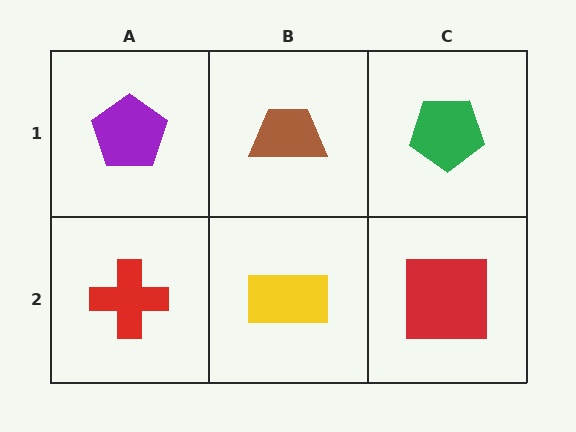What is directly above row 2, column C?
A green pentagon.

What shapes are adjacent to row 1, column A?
A red cross (row 2, column A), a brown trapezoid (row 1, column B).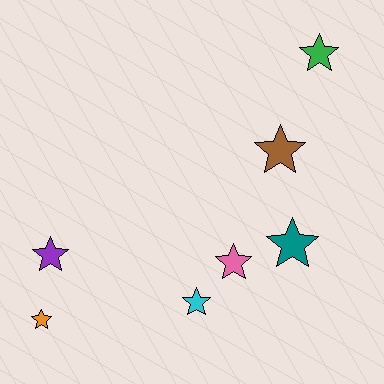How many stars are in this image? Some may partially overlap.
There are 7 stars.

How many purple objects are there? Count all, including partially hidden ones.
There is 1 purple object.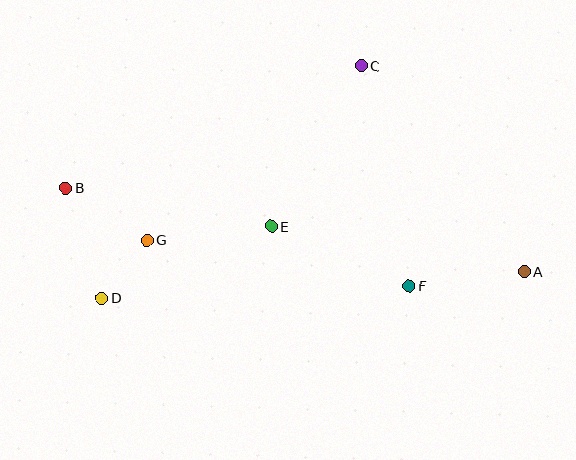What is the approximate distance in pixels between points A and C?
The distance between A and C is approximately 263 pixels.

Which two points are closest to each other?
Points D and G are closest to each other.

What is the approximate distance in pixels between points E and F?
The distance between E and F is approximately 150 pixels.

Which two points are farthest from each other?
Points A and B are farthest from each other.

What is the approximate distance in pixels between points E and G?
The distance between E and G is approximately 125 pixels.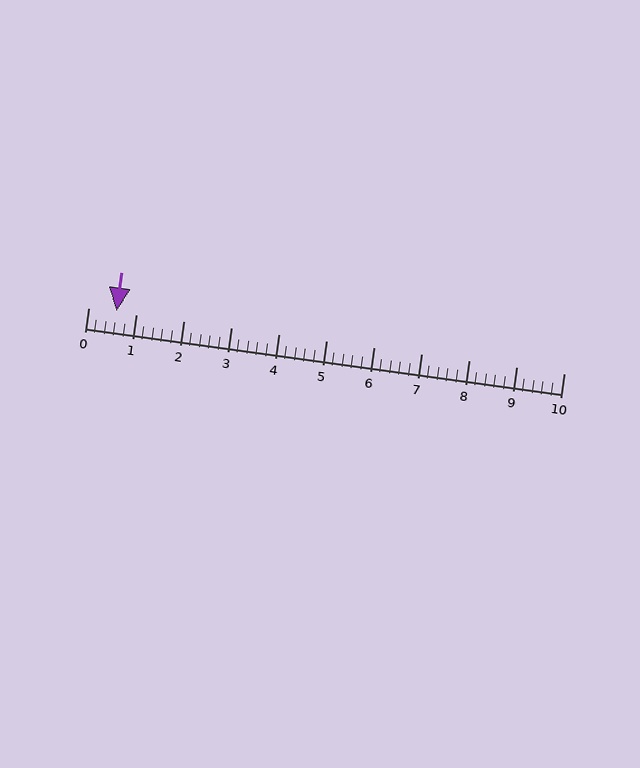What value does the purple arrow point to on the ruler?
The purple arrow points to approximately 0.6.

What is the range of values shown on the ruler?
The ruler shows values from 0 to 10.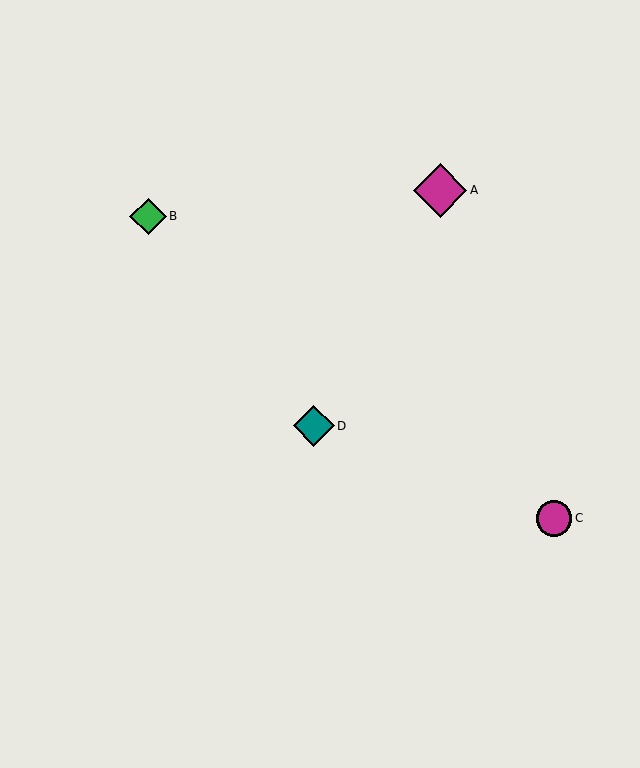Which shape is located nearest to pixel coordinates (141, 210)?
The green diamond (labeled B) at (148, 216) is nearest to that location.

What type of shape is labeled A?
Shape A is a magenta diamond.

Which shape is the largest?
The magenta diamond (labeled A) is the largest.